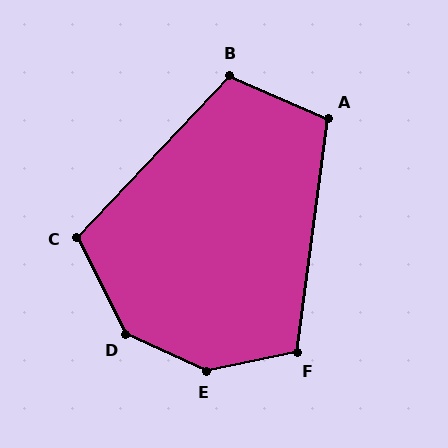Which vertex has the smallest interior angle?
A, at approximately 106 degrees.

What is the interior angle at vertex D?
Approximately 141 degrees (obtuse).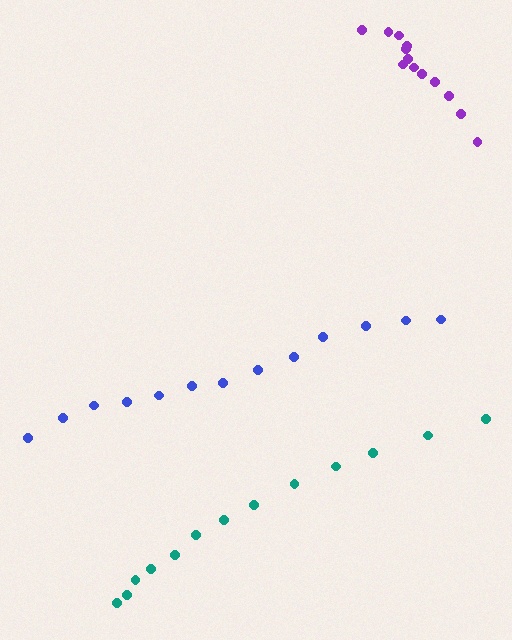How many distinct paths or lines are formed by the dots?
There are 3 distinct paths.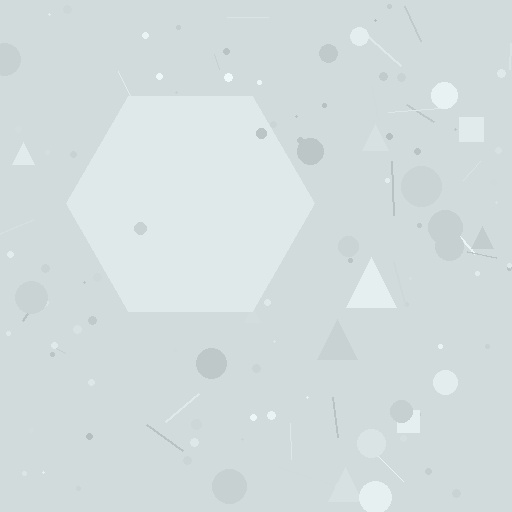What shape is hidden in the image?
A hexagon is hidden in the image.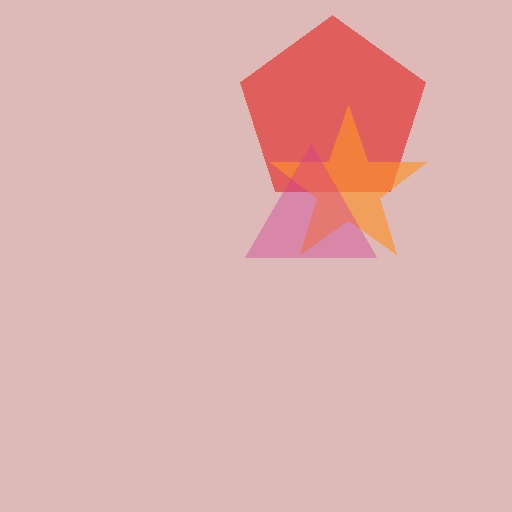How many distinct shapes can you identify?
There are 3 distinct shapes: a red pentagon, an orange star, a magenta triangle.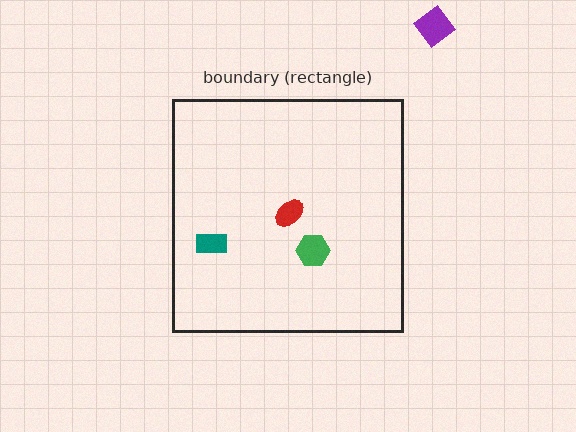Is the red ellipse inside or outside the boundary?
Inside.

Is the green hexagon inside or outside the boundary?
Inside.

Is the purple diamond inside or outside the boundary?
Outside.